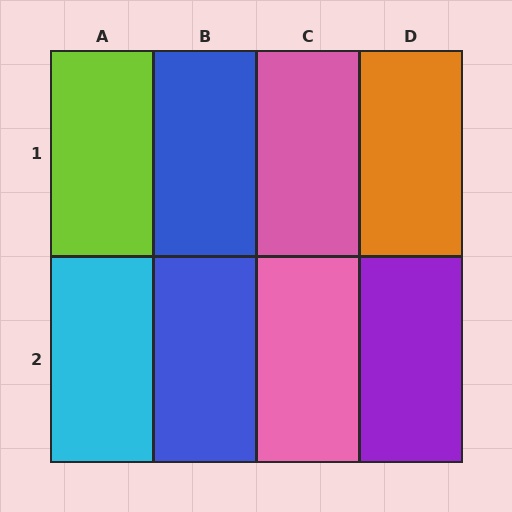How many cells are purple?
1 cell is purple.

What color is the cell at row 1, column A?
Lime.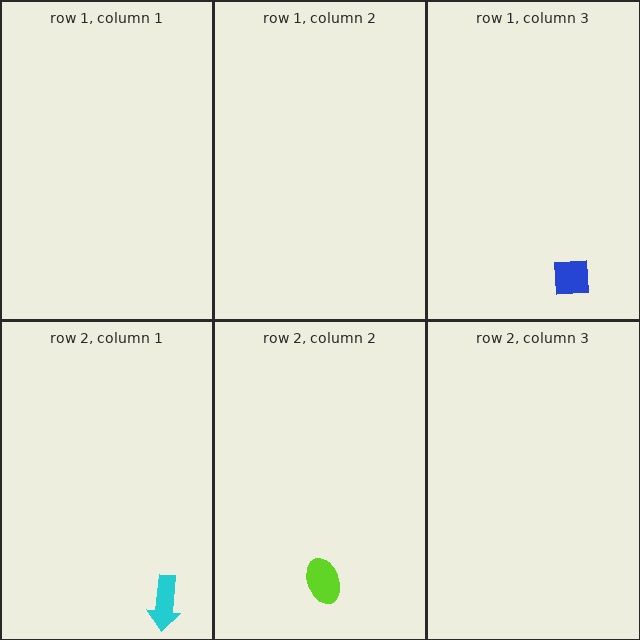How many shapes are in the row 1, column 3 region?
1.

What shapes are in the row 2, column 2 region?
The lime ellipse.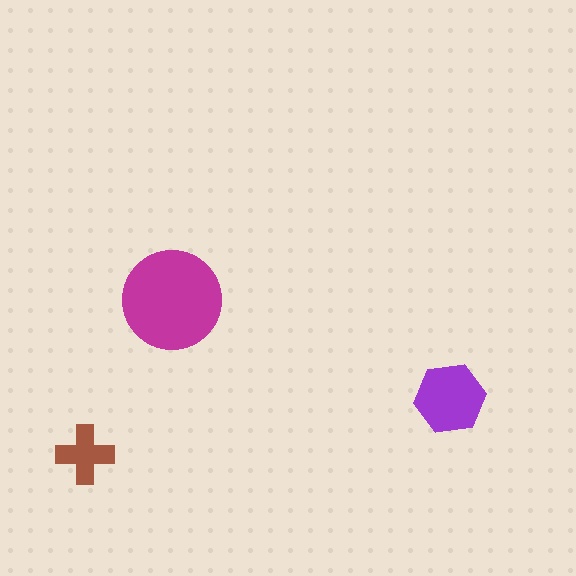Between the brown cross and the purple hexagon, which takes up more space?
The purple hexagon.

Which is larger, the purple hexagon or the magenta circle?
The magenta circle.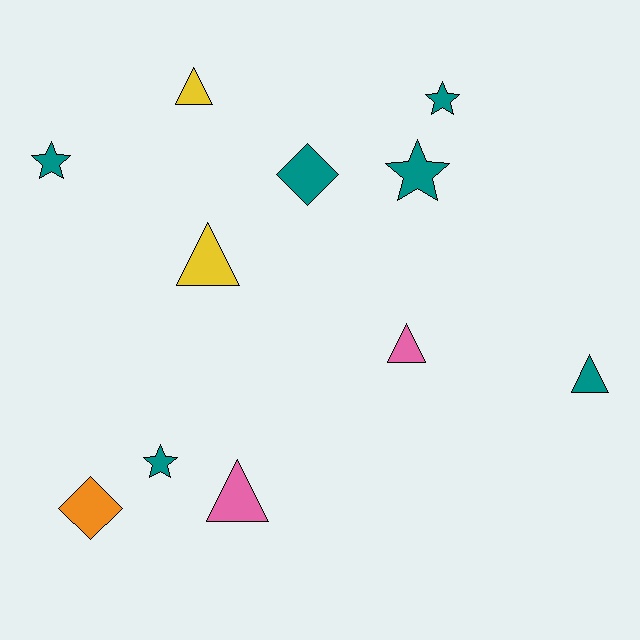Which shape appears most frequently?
Triangle, with 5 objects.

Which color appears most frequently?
Teal, with 6 objects.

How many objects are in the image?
There are 11 objects.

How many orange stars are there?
There are no orange stars.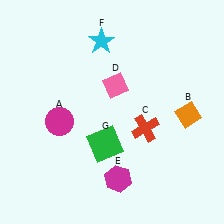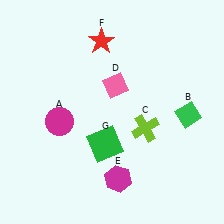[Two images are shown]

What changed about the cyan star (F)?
In Image 1, F is cyan. In Image 2, it changed to red.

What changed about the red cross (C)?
In Image 1, C is red. In Image 2, it changed to lime.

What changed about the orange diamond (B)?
In Image 1, B is orange. In Image 2, it changed to green.